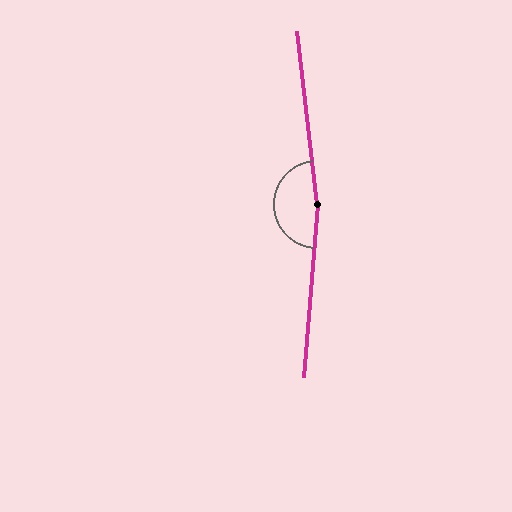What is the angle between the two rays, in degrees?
Approximately 169 degrees.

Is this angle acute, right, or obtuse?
It is obtuse.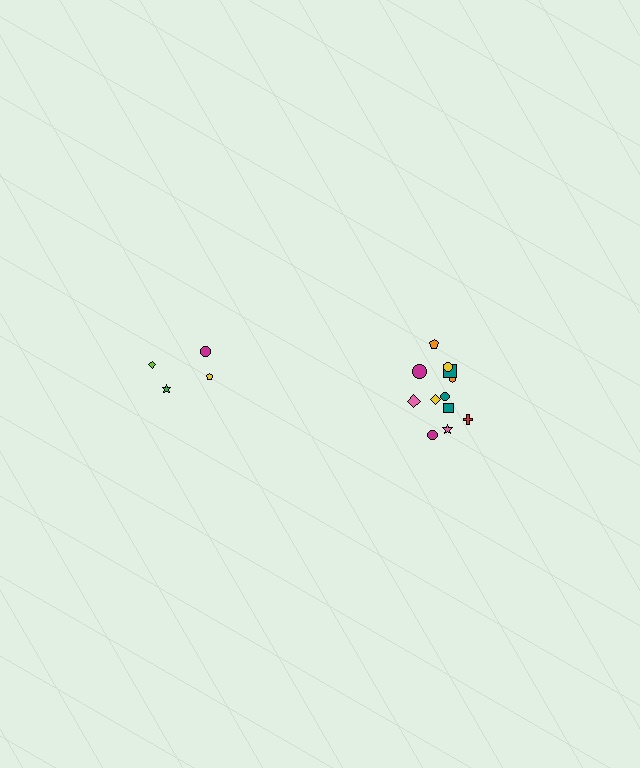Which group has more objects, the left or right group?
The right group.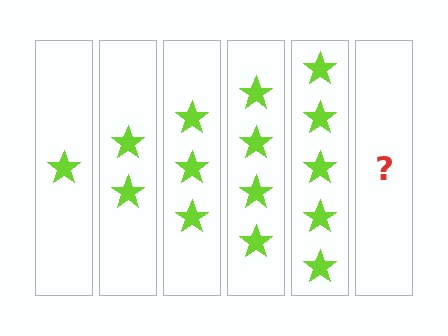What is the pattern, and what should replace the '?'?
The pattern is that each step adds one more star. The '?' should be 6 stars.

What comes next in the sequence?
The next element should be 6 stars.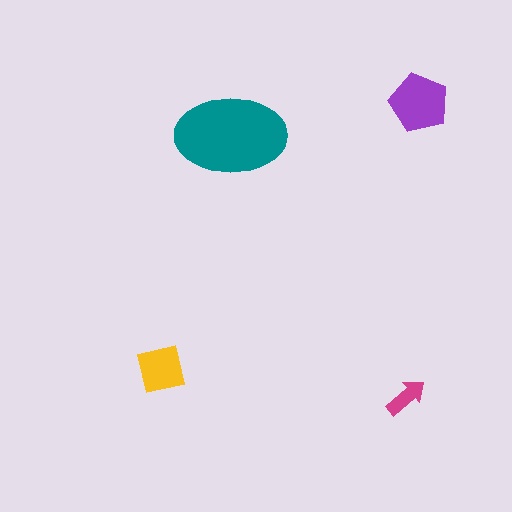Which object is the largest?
The teal ellipse.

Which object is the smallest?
The magenta arrow.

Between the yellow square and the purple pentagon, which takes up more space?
The purple pentagon.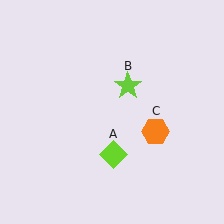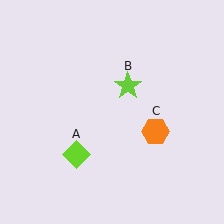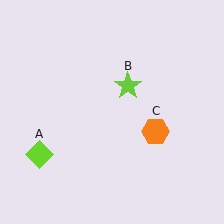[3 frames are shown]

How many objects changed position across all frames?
1 object changed position: lime diamond (object A).